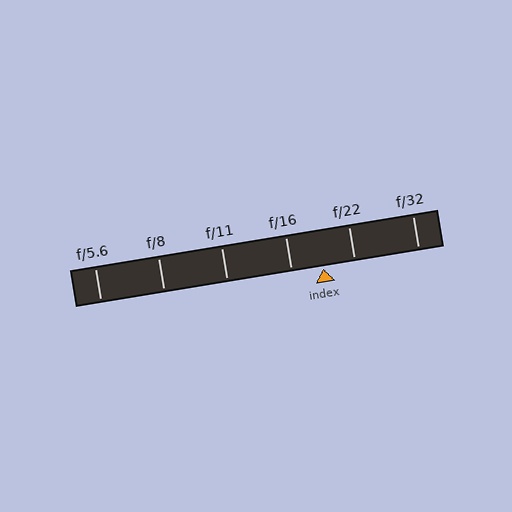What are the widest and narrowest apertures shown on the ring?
The widest aperture shown is f/5.6 and the narrowest is f/32.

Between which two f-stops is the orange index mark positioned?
The index mark is between f/16 and f/22.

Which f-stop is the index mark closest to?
The index mark is closest to f/22.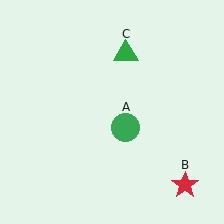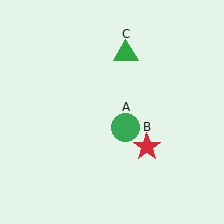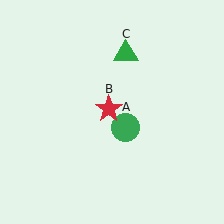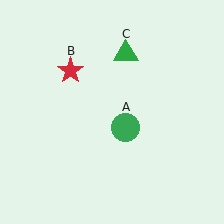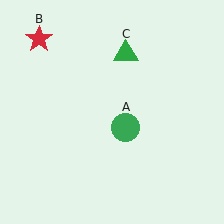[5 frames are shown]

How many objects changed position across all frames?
1 object changed position: red star (object B).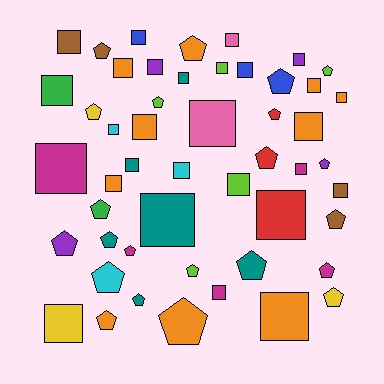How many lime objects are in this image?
There are 5 lime objects.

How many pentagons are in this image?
There are 22 pentagons.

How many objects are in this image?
There are 50 objects.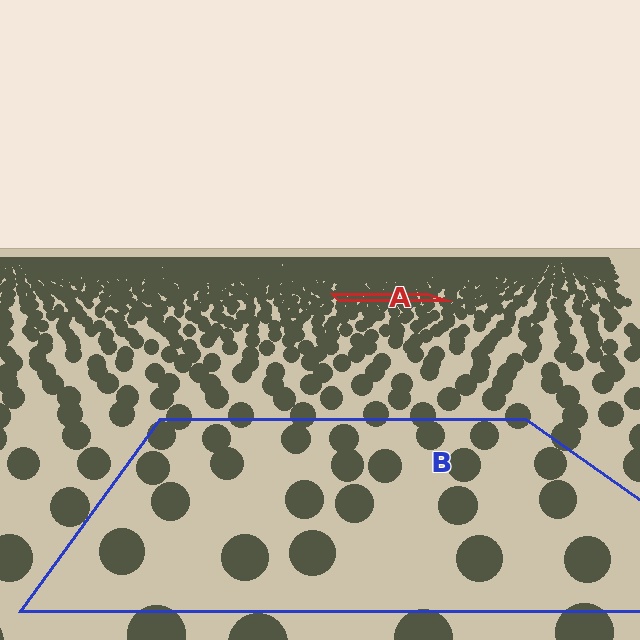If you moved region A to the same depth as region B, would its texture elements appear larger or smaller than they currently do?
They would appear larger. At a closer depth, the same texture elements are projected at a bigger on-screen size.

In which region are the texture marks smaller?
The texture marks are smaller in region A, because it is farther away.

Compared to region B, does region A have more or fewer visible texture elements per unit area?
Region A has more texture elements per unit area — they are packed more densely because it is farther away.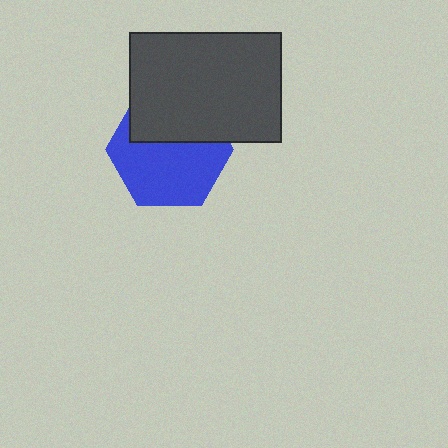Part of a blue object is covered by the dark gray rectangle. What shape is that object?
It is a hexagon.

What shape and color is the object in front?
The object in front is a dark gray rectangle.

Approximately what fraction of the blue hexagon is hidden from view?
Roughly 39% of the blue hexagon is hidden behind the dark gray rectangle.